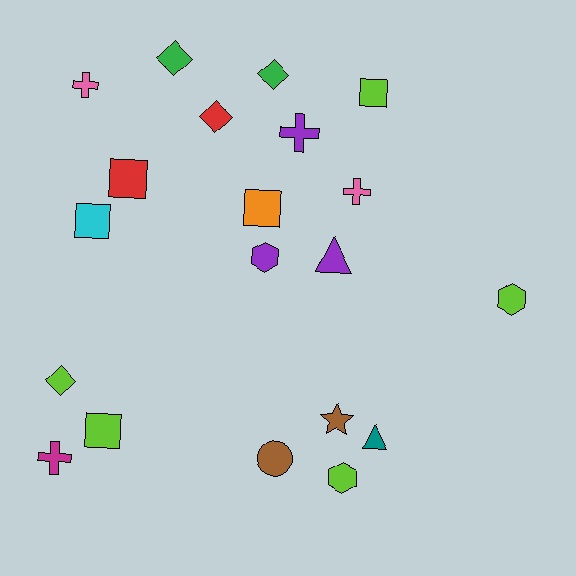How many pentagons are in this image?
There are no pentagons.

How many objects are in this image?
There are 20 objects.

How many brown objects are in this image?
There are 2 brown objects.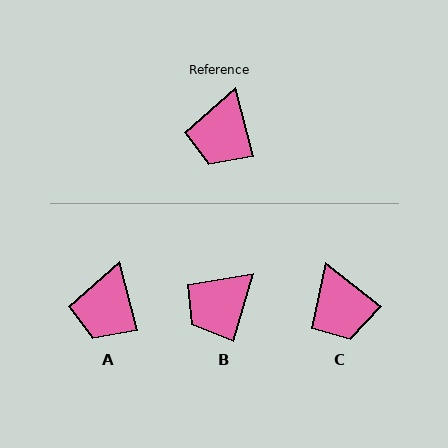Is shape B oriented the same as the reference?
No, it is off by about 32 degrees.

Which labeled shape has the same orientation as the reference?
A.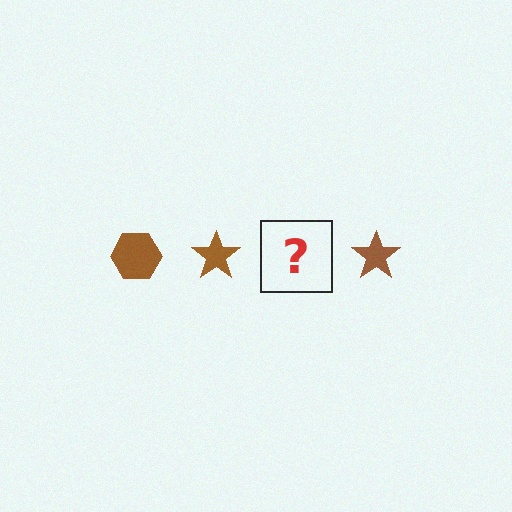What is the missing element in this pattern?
The missing element is a brown hexagon.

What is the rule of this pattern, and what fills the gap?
The rule is that the pattern cycles through hexagon, star shapes in brown. The gap should be filled with a brown hexagon.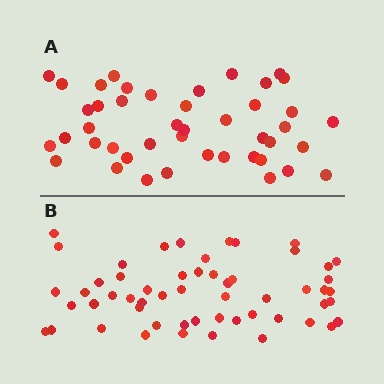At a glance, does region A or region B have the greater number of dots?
Region B (the bottom region) has more dots.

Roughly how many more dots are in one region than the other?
Region B has roughly 12 or so more dots than region A.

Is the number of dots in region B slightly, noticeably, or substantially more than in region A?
Region B has noticeably more, but not dramatically so. The ratio is roughly 1.2 to 1.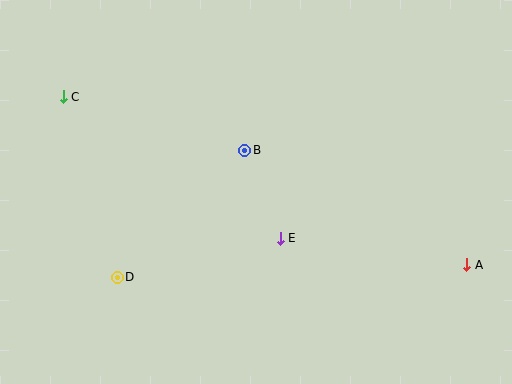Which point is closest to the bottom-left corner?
Point D is closest to the bottom-left corner.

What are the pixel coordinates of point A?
Point A is at (466, 265).